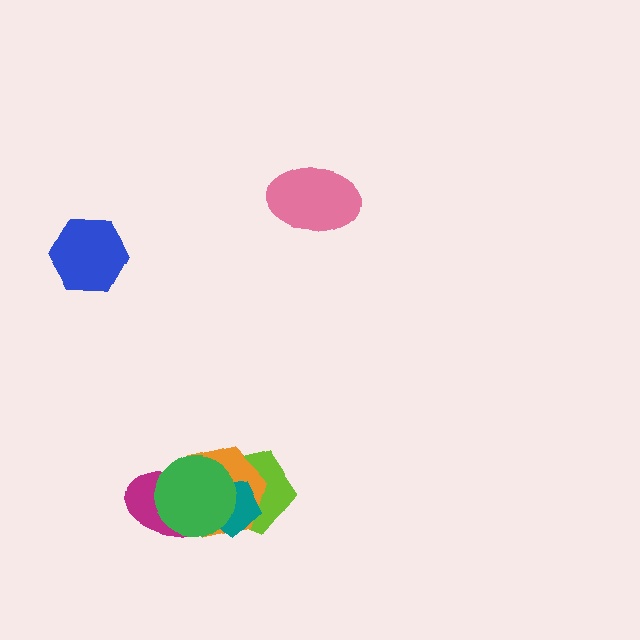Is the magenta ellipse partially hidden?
Yes, it is partially covered by another shape.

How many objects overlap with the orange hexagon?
4 objects overlap with the orange hexagon.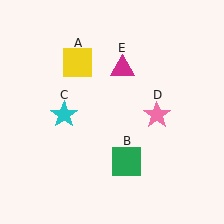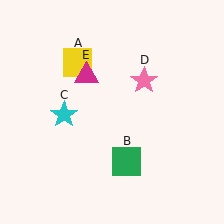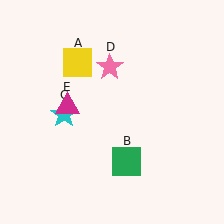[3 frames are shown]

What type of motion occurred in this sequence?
The pink star (object D), magenta triangle (object E) rotated counterclockwise around the center of the scene.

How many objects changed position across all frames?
2 objects changed position: pink star (object D), magenta triangle (object E).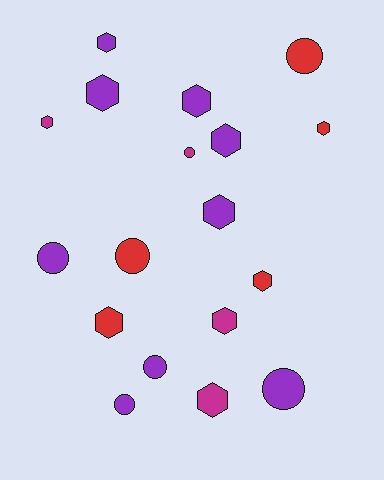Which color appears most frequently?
Purple, with 9 objects.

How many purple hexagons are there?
There are 5 purple hexagons.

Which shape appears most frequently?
Hexagon, with 11 objects.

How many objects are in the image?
There are 18 objects.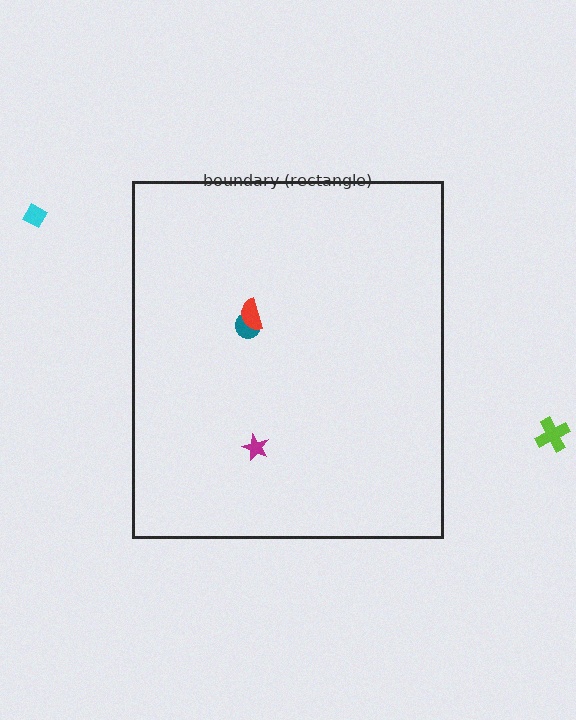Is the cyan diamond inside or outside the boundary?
Outside.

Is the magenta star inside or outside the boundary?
Inside.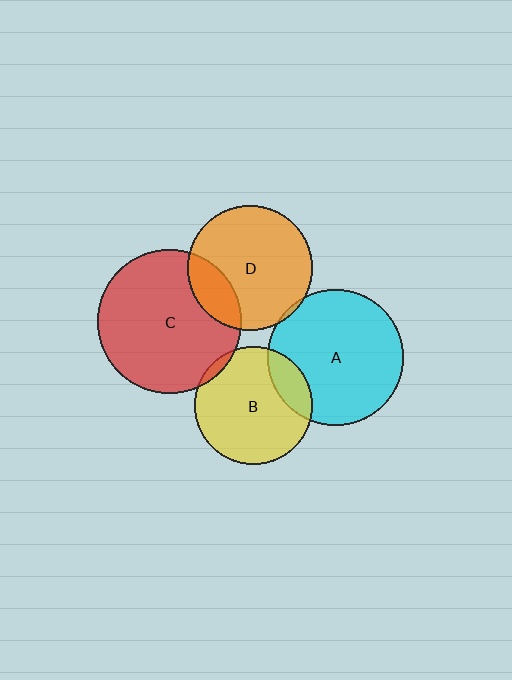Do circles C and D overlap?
Yes.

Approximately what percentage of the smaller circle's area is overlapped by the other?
Approximately 20%.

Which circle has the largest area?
Circle C (red).